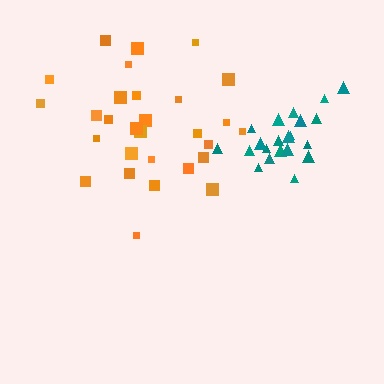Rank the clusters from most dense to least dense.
teal, orange.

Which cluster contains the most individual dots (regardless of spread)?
Orange (29).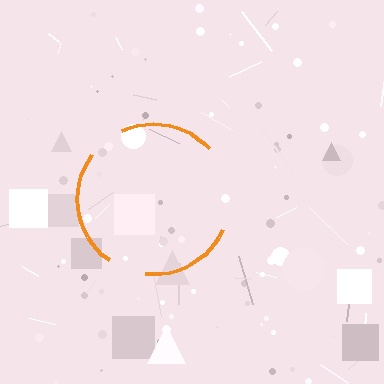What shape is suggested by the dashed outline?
The dashed outline suggests a circle.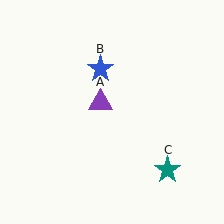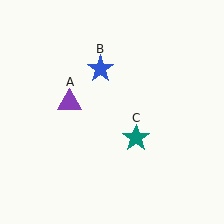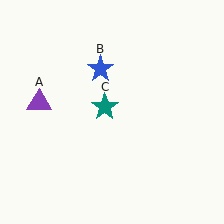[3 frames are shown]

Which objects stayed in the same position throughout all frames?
Blue star (object B) remained stationary.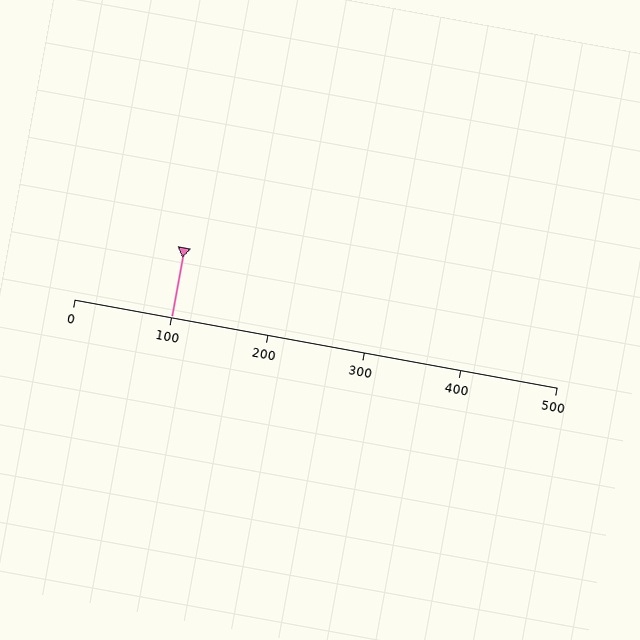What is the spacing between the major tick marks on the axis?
The major ticks are spaced 100 apart.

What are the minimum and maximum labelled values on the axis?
The axis runs from 0 to 500.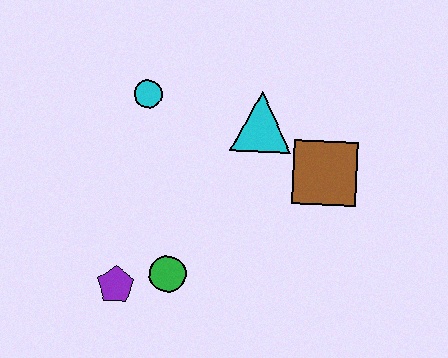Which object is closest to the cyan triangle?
The brown square is closest to the cyan triangle.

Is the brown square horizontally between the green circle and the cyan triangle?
No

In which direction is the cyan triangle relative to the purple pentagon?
The cyan triangle is above the purple pentagon.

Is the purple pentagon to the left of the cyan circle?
Yes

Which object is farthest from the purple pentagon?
The brown square is farthest from the purple pentagon.